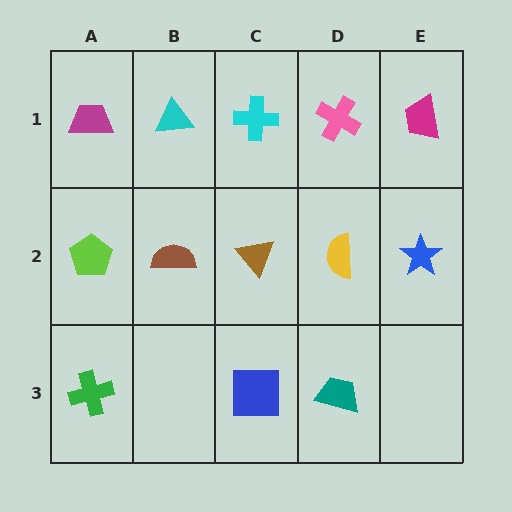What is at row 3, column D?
A teal trapezoid.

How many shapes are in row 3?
3 shapes.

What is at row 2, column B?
A brown semicircle.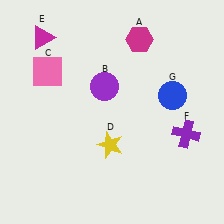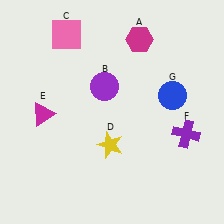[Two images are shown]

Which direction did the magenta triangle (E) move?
The magenta triangle (E) moved down.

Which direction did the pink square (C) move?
The pink square (C) moved up.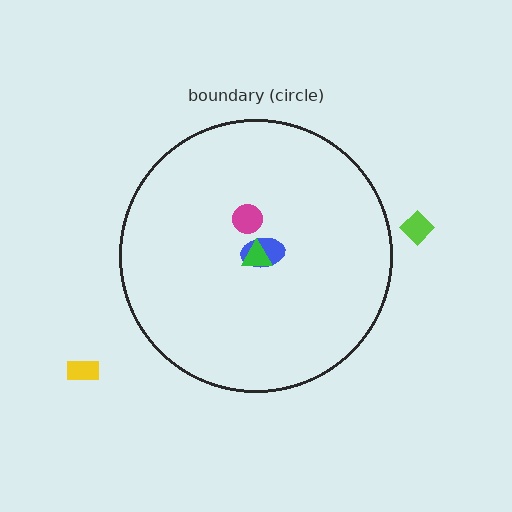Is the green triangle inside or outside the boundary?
Inside.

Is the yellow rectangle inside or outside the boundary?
Outside.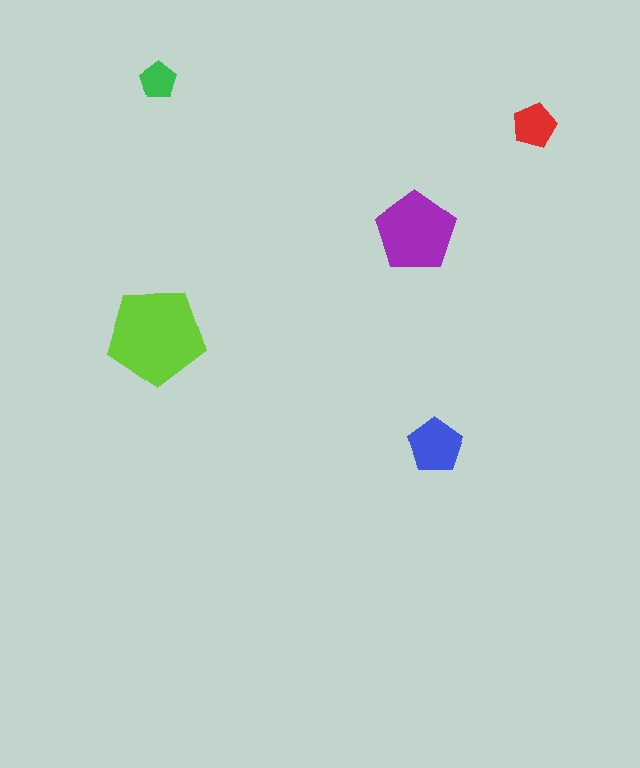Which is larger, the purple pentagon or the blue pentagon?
The purple one.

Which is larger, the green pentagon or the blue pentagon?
The blue one.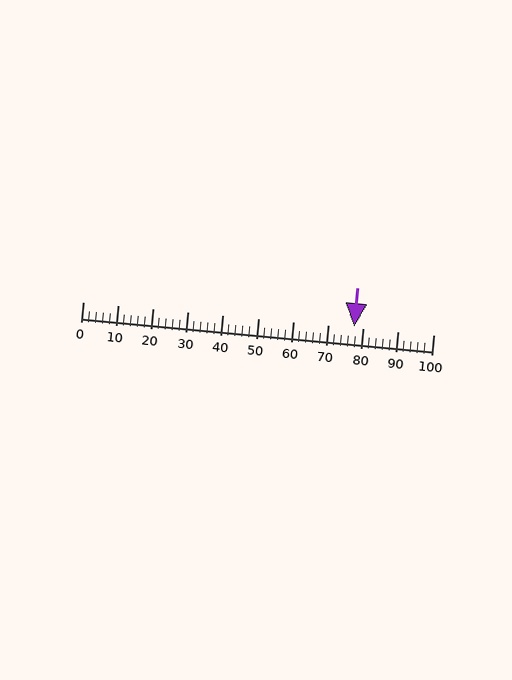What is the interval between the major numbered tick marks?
The major tick marks are spaced 10 units apart.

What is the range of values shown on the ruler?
The ruler shows values from 0 to 100.